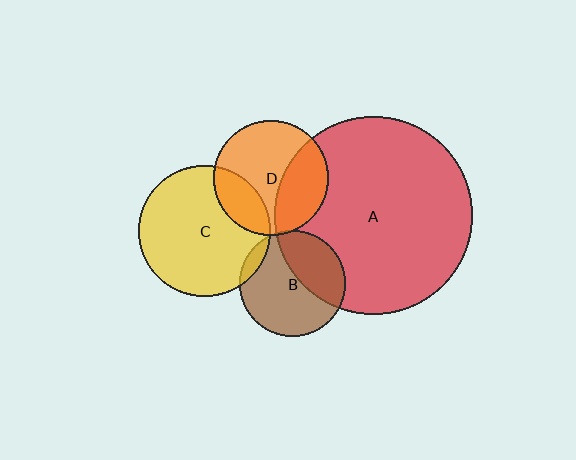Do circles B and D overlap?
Yes.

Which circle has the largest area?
Circle A (red).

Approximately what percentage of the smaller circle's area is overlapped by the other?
Approximately 5%.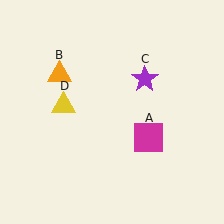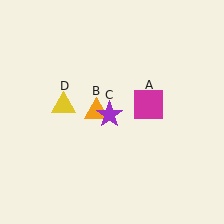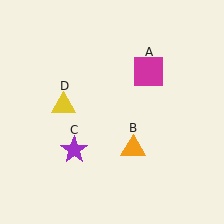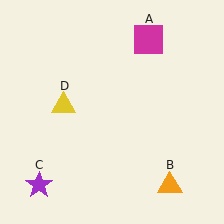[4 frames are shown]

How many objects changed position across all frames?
3 objects changed position: magenta square (object A), orange triangle (object B), purple star (object C).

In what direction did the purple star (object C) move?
The purple star (object C) moved down and to the left.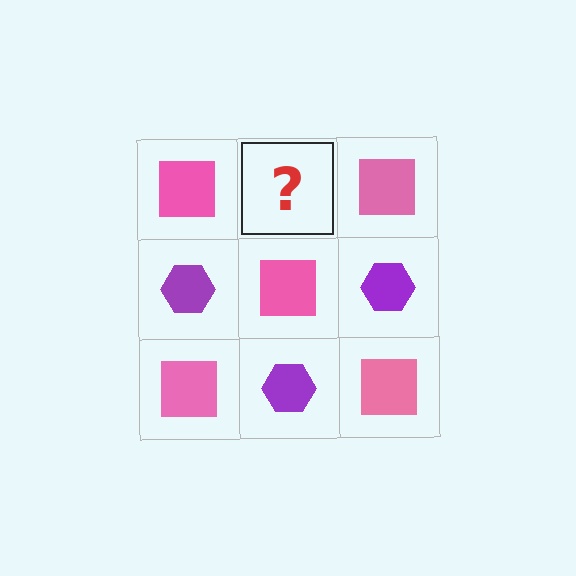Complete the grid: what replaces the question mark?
The question mark should be replaced with a purple hexagon.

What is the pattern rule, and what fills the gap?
The rule is that it alternates pink square and purple hexagon in a checkerboard pattern. The gap should be filled with a purple hexagon.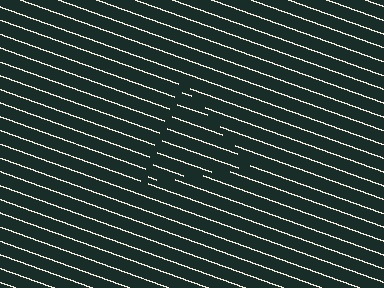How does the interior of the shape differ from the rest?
The interior of the shape contains the same grating, shifted by half a period — the contour is defined by the phase discontinuity where line-ends from the inner and outer gratings abut.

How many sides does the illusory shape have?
3 sides — the line-ends trace a triangle.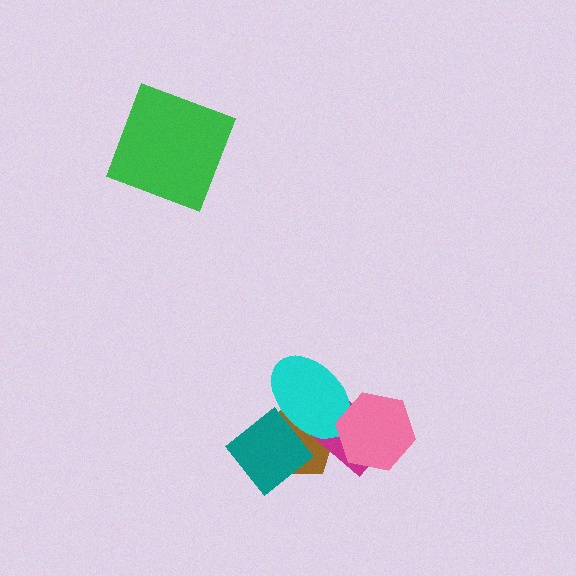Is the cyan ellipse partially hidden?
Yes, it is partially covered by another shape.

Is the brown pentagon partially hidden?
Yes, it is partially covered by another shape.